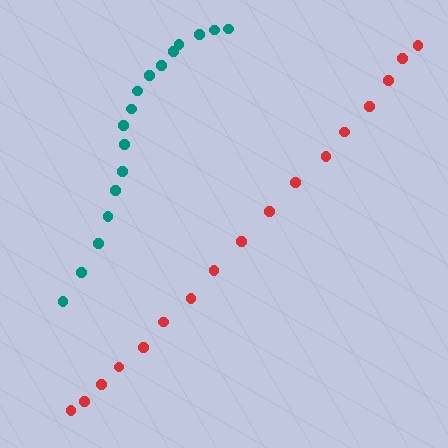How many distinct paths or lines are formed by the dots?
There are 2 distinct paths.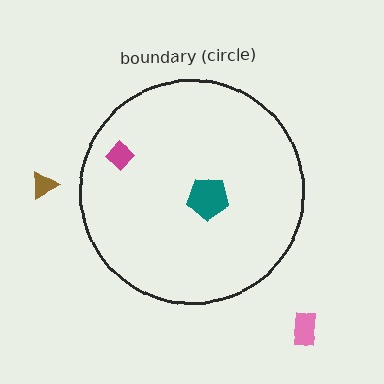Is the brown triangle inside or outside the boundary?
Outside.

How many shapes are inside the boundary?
2 inside, 2 outside.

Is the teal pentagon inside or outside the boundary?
Inside.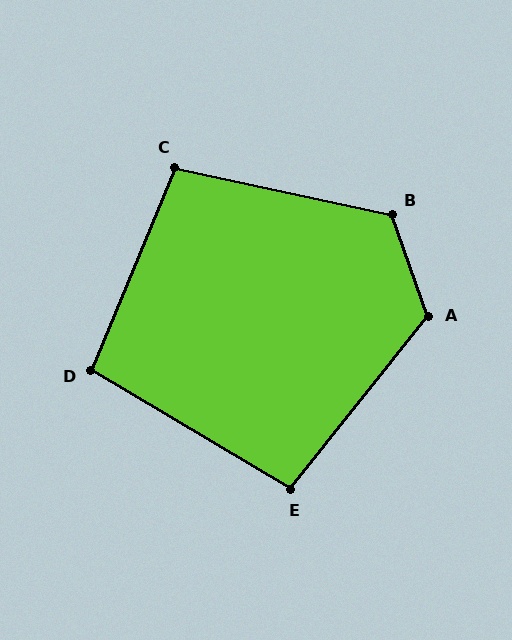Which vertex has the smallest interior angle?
E, at approximately 98 degrees.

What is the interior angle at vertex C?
Approximately 100 degrees (obtuse).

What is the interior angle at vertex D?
Approximately 98 degrees (obtuse).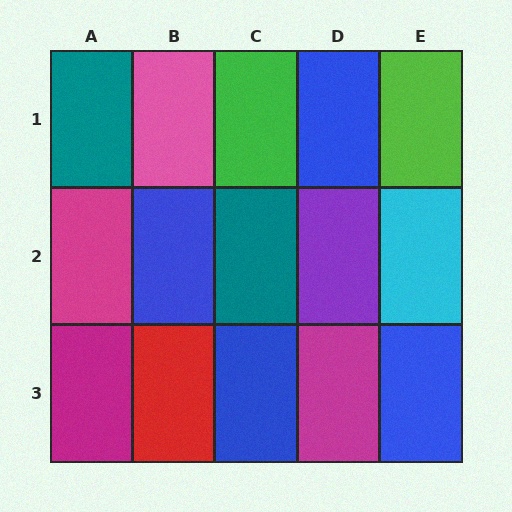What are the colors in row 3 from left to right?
Magenta, red, blue, magenta, blue.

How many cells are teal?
2 cells are teal.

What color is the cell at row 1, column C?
Green.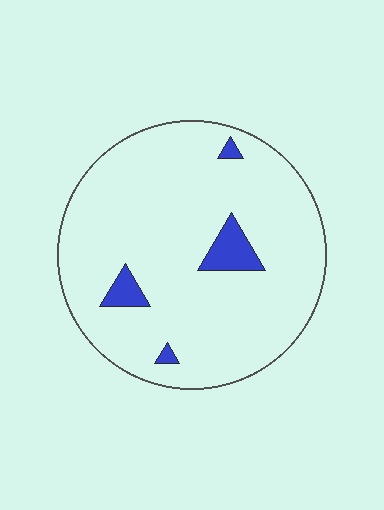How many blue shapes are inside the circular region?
4.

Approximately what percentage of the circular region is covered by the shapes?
Approximately 5%.